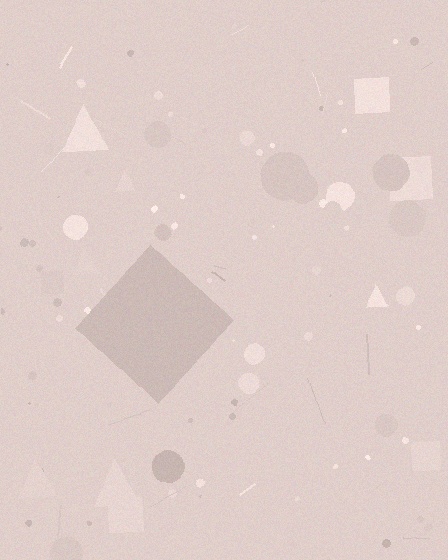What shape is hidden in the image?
A diamond is hidden in the image.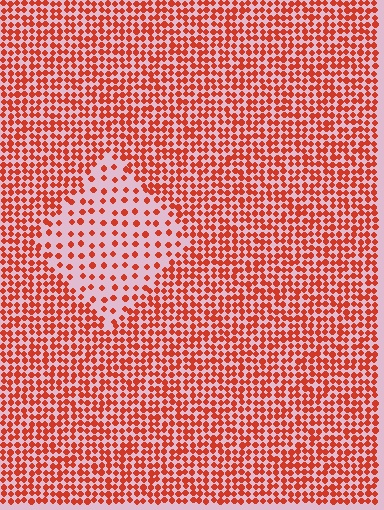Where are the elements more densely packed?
The elements are more densely packed outside the diamond boundary.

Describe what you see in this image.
The image contains small red elements arranged at two different densities. A diamond-shaped region is visible where the elements are less densely packed than the surrounding area.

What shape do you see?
I see a diamond.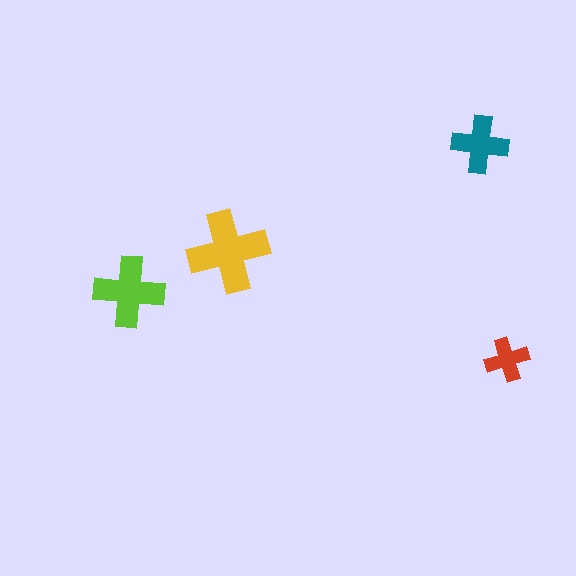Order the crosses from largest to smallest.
the yellow one, the lime one, the teal one, the red one.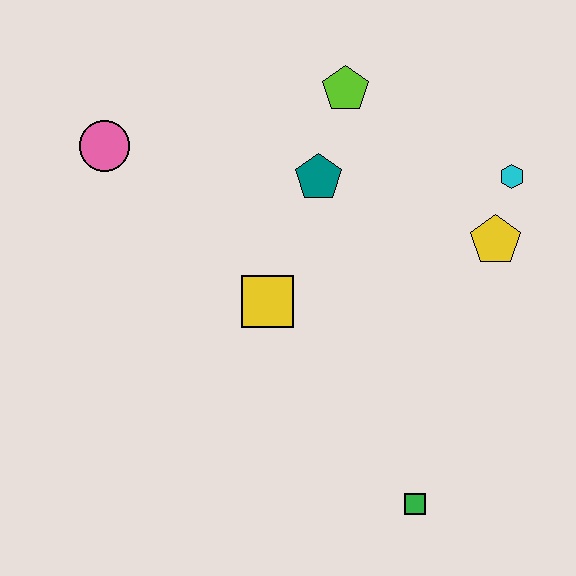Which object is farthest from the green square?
The pink circle is farthest from the green square.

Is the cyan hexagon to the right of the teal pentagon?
Yes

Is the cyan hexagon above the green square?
Yes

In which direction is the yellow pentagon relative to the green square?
The yellow pentagon is above the green square.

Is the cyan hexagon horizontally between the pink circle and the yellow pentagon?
No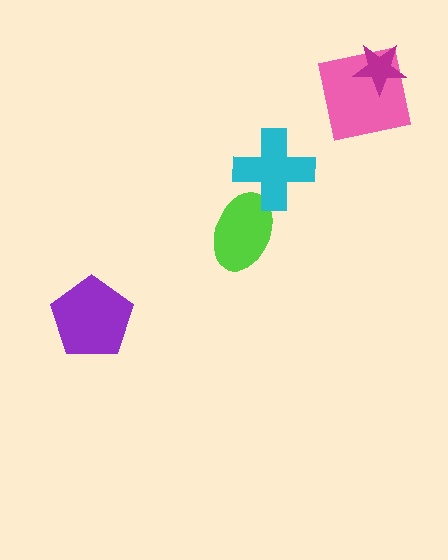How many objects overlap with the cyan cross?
1 object overlaps with the cyan cross.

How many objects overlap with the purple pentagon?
0 objects overlap with the purple pentagon.